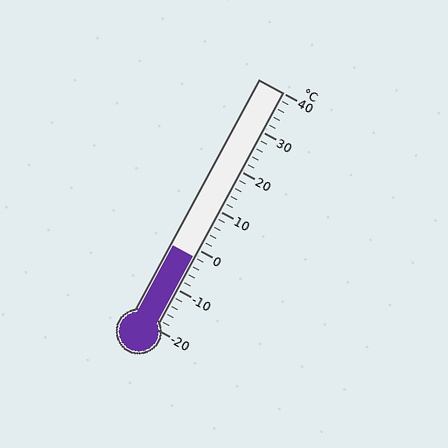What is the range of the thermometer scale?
The thermometer scale ranges from -20°C to 40°C.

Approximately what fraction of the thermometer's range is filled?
The thermometer is filled to approximately 30% of its range.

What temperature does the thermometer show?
The thermometer shows approximately -2°C.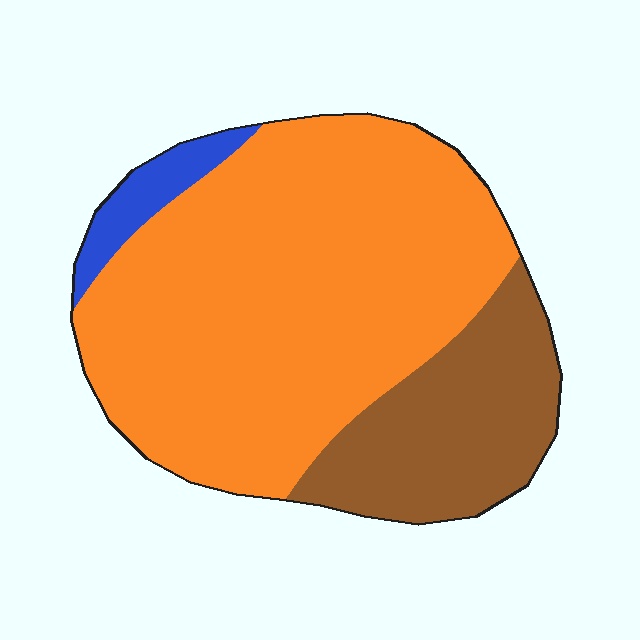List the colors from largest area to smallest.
From largest to smallest: orange, brown, blue.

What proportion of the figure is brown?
Brown covers 24% of the figure.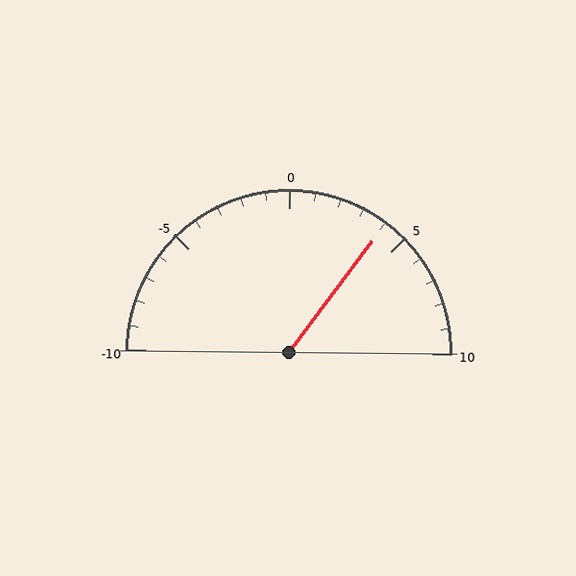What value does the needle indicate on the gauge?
The needle indicates approximately 4.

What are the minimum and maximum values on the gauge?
The gauge ranges from -10 to 10.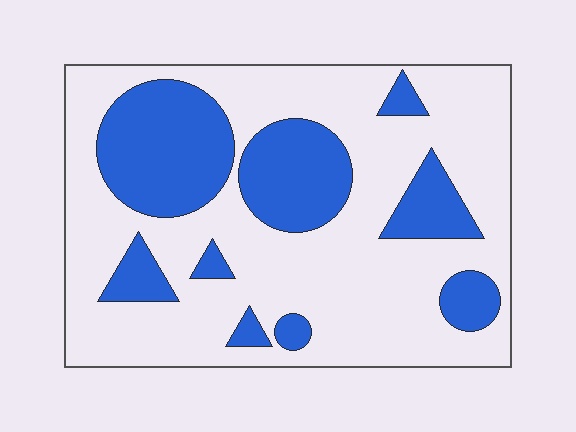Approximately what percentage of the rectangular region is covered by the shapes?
Approximately 30%.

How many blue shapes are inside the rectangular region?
9.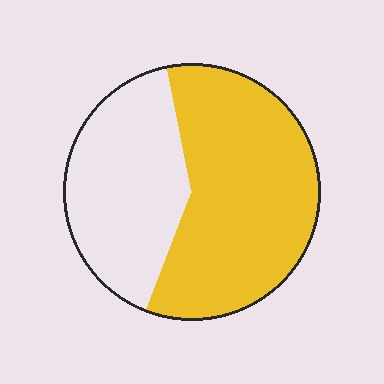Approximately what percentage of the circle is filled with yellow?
Approximately 60%.